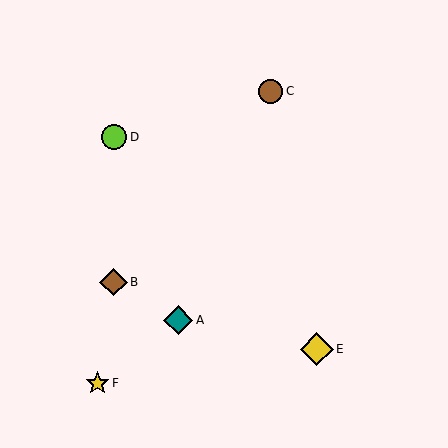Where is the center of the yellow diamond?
The center of the yellow diamond is at (317, 349).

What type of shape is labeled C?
Shape C is a brown circle.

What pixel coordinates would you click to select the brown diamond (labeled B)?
Click at (113, 282) to select the brown diamond B.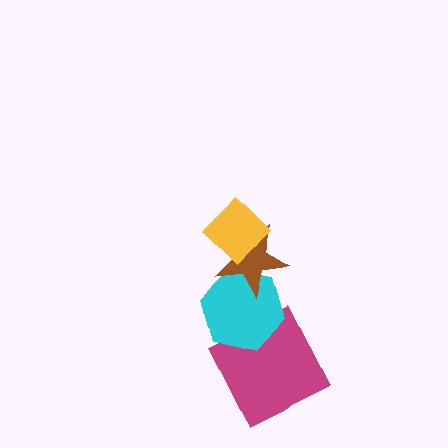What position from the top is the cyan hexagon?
The cyan hexagon is 3rd from the top.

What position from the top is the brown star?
The brown star is 2nd from the top.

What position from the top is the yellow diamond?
The yellow diamond is 1st from the top.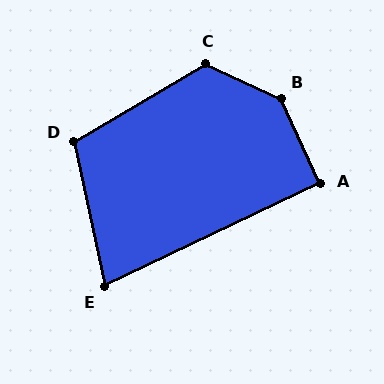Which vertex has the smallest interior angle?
E, at approximately 76 degrees.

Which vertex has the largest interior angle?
B, at approximately 140 degrees.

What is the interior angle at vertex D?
Approximately 108 degrees (obtuse).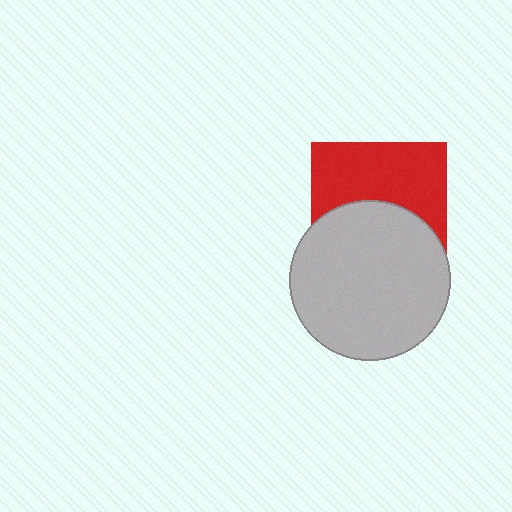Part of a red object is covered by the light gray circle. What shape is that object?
It is a square.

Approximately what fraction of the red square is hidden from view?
Roughly 49% of the red square is hidden behind the light gray circle.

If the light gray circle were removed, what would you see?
You would see the complete red square.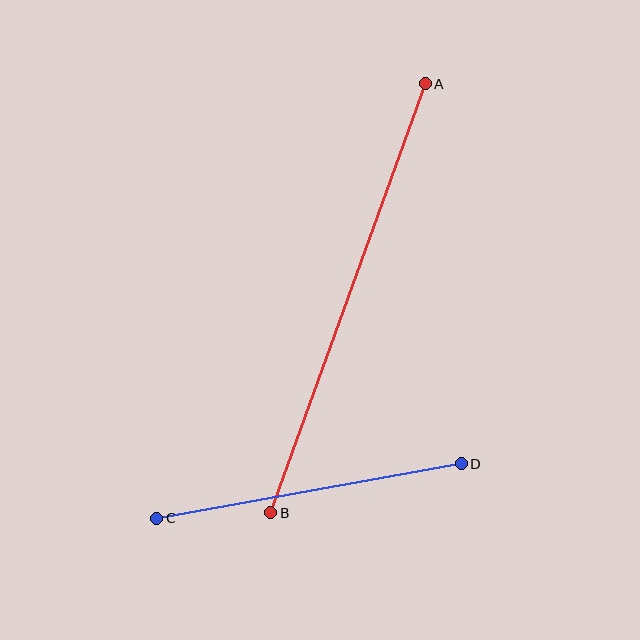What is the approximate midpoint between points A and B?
The midpoint is at approximately (348, 298) pixels.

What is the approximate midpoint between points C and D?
The midpoint is at approximately (309, 491) pixels.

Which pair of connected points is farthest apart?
Points A and B are farthest apart.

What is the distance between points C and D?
The distance is approximately 309 pixels.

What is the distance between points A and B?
The distance is approximately 456 pixels.